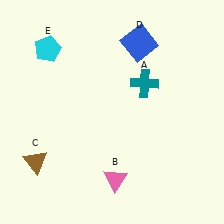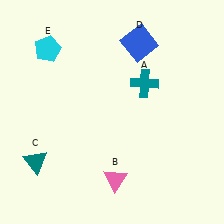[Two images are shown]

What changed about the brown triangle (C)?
In Image 1, C is brown. In Image 2, it changed to teal.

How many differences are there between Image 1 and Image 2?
There is 1 difference between the two images.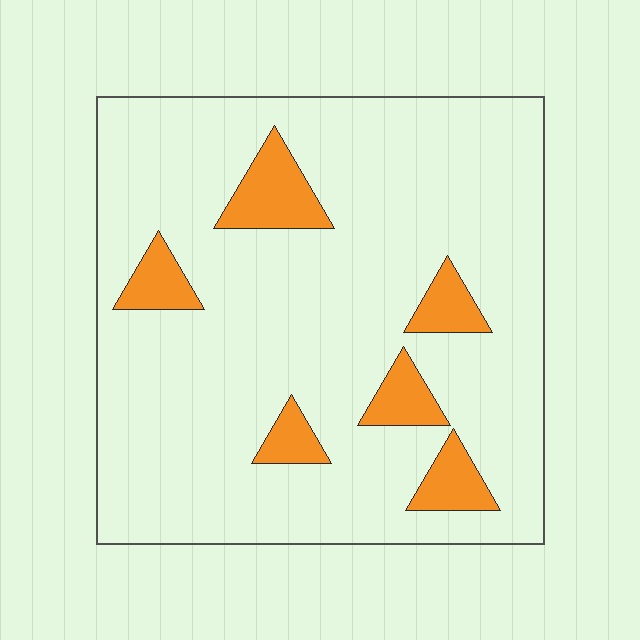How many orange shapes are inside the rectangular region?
6.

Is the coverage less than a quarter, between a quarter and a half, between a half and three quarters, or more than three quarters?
Less than a quarter.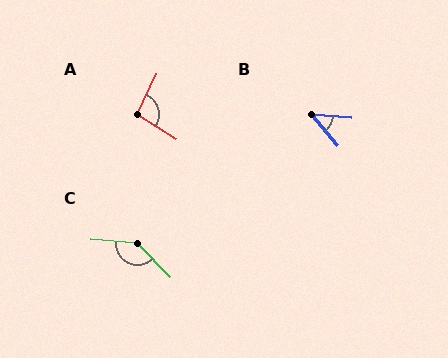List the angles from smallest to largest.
B (46°), A (97°), C (139°).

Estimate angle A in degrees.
Approximately 97 degrees.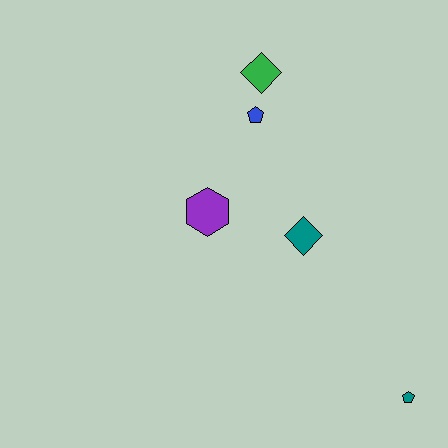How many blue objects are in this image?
There is 1 blue object.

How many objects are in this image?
There are 5 objects.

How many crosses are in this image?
There are no crosses.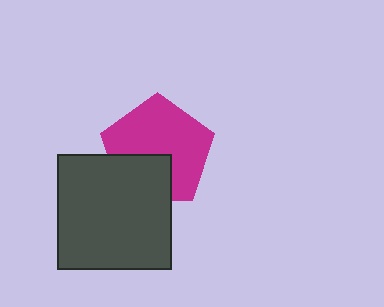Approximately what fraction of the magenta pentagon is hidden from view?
Roughly 32% of the magenta pentagon is hidden behind the dark gray square.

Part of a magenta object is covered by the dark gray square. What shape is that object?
It is a pentagon.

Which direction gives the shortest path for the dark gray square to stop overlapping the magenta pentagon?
Moving down gives the shortest separation.